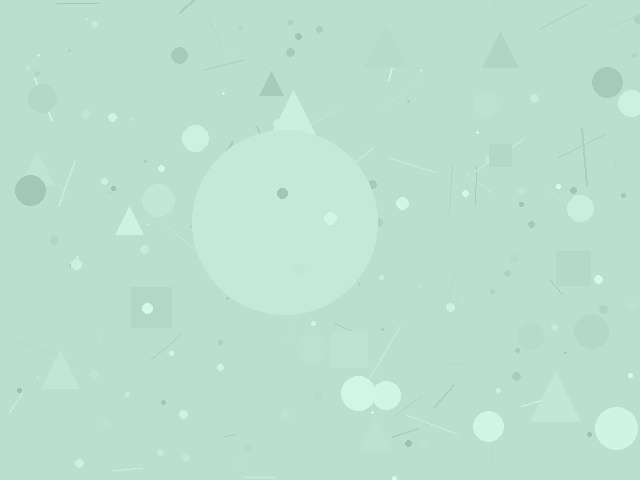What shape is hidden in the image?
A circle is hidden in the image.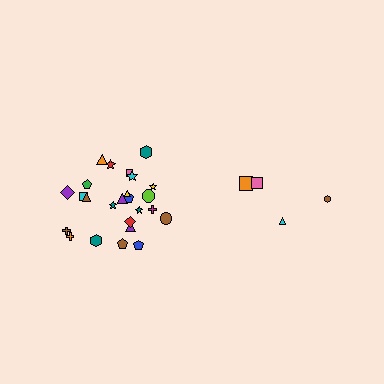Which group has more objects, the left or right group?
The left group.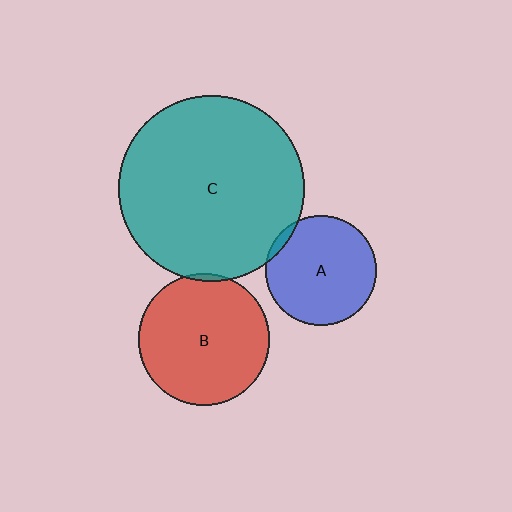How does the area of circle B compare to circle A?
Approximately 1.4 times.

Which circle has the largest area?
Circle C (teal).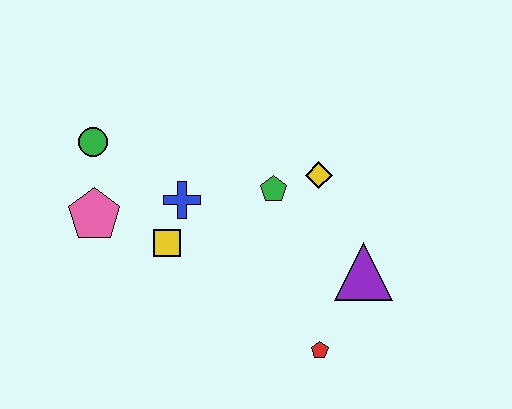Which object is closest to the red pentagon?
The purple triangle is closest to the red pentagon.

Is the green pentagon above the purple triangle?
Yes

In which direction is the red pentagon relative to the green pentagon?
The red pentagon is below the green pentagon.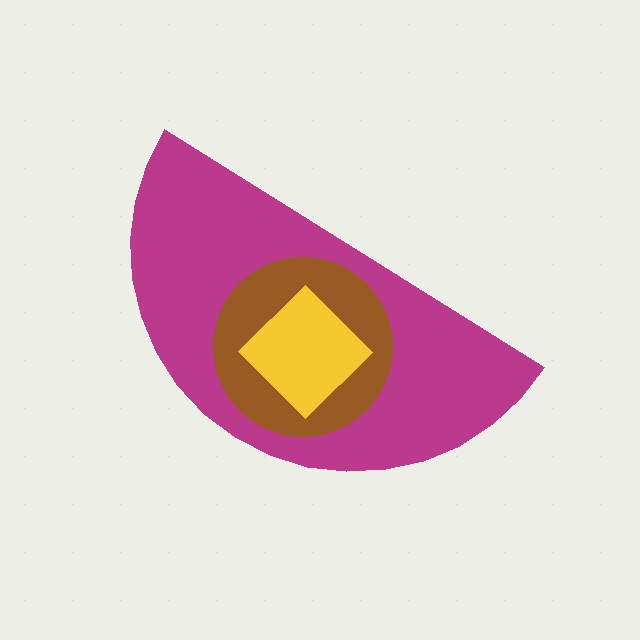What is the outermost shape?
The magenta semicircle.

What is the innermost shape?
The yellow diamond.